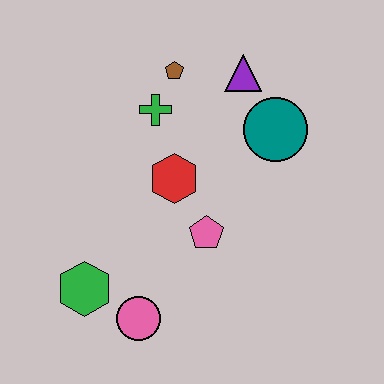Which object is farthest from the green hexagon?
The purple triangle is farthest from the green hexagon.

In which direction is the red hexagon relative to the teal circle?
The red hexagon is to the left of the teal circle.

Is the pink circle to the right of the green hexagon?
Yes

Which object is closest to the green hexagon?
The pink circle is closest to the green hexagon.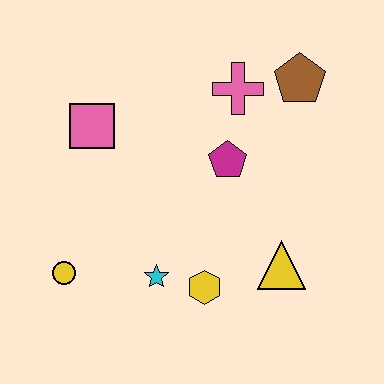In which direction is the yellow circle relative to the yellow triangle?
The yellow circle is to the left of the yellow triangle.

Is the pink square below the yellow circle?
No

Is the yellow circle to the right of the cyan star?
No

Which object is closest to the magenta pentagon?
The pink cross is closest to the magenta pentagon.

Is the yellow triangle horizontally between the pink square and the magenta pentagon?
No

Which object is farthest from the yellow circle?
The brown pentagon is farthest from the yellow circle.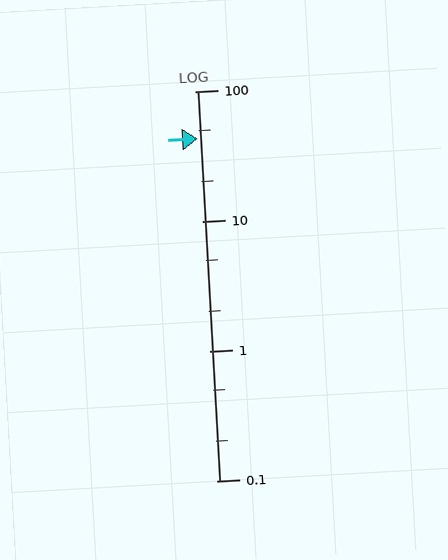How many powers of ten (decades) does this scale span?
The scale spans 3 decades, from 0.1 to 100.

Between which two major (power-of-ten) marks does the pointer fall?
The pointer is between 10 and 100.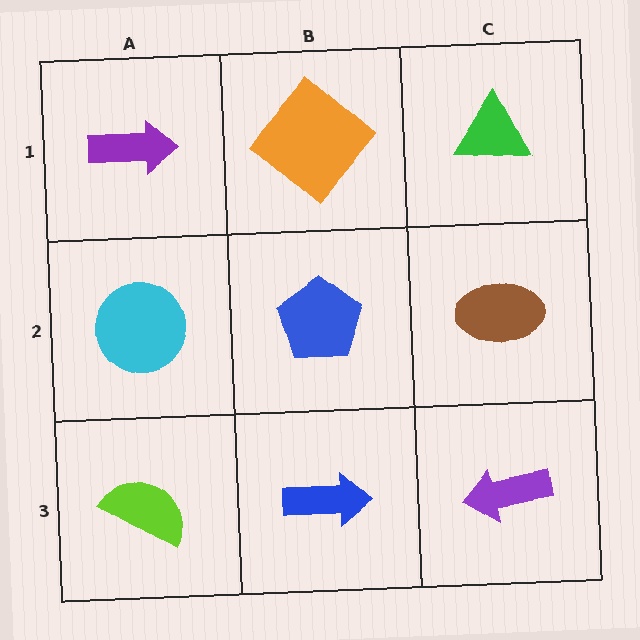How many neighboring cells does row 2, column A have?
3.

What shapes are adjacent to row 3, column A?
A cyan circle (row 2, column A), a blue arrow (row 3, column B).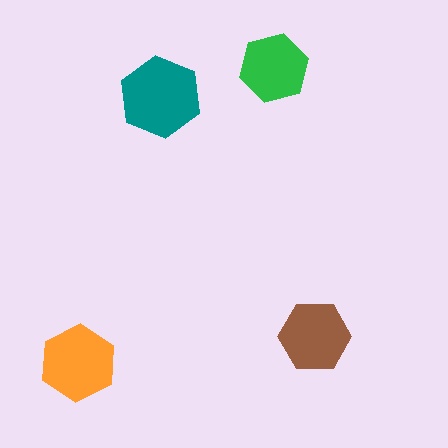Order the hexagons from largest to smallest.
the teal one, the orange one, the brown one, the green one.